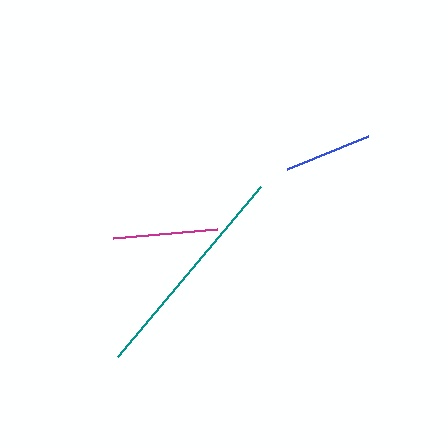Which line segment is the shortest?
The blue line is the shortest at approximately 87 pixels.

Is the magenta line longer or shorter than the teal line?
The teal line is longer than the magenta line.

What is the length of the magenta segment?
The magenta segment is approximately 104 pixels long.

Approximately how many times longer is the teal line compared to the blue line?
The teal line is approximately 2.5 times the length of the blue line.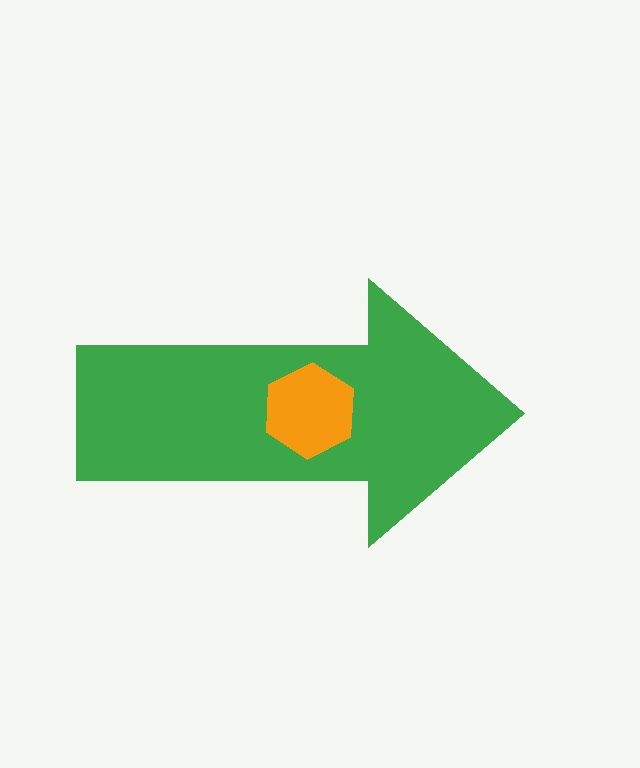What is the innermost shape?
The orange hexagon.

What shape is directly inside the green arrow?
The orange hexagon.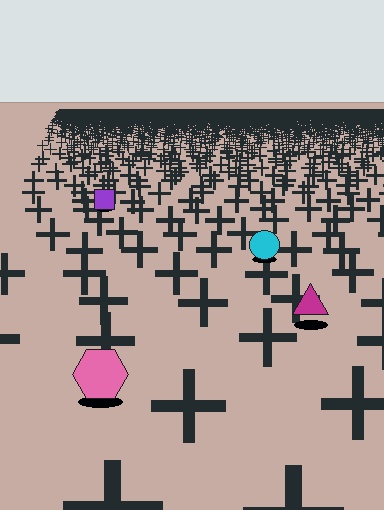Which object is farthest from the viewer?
The purple square is farthest from the viewer. It appears smaller and the ground texture around it is denser.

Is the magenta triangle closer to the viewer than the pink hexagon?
No. The pink hexagon is closer — you can tell from the texture gradient: the ground texture is coarser near it.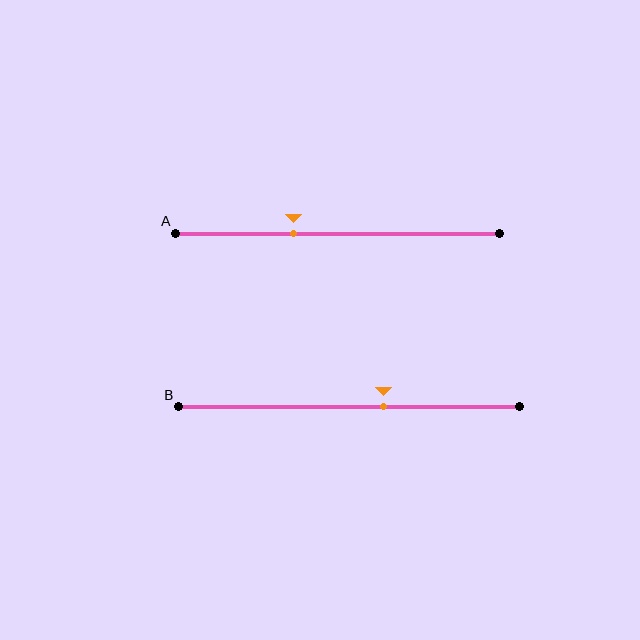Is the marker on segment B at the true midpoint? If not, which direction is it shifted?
No, the marker on segment B is shifted to the right by about 10% of the segment length.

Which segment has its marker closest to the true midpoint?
Segment B has its marker closest to the true midpoint.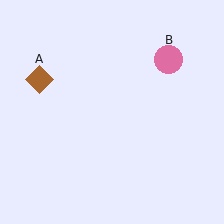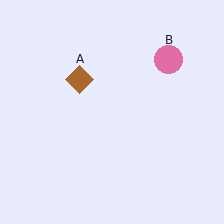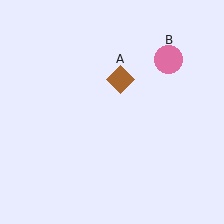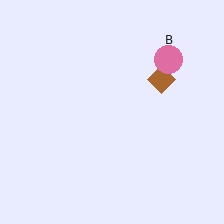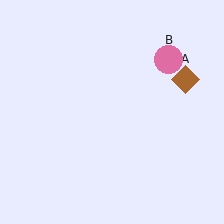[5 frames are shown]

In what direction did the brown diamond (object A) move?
The brown diamond (object A) moved right.